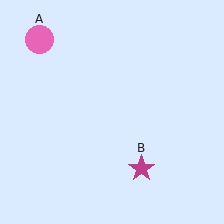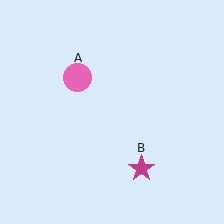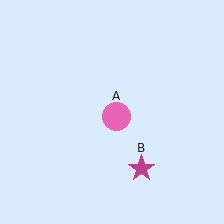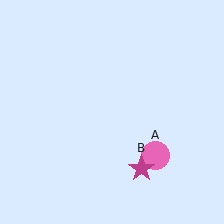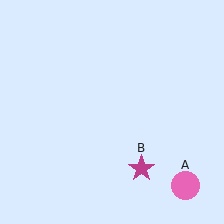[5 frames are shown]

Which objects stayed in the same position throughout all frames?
Magenta star (object B) remained stationary.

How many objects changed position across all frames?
1 object changed position: pink circle (object A).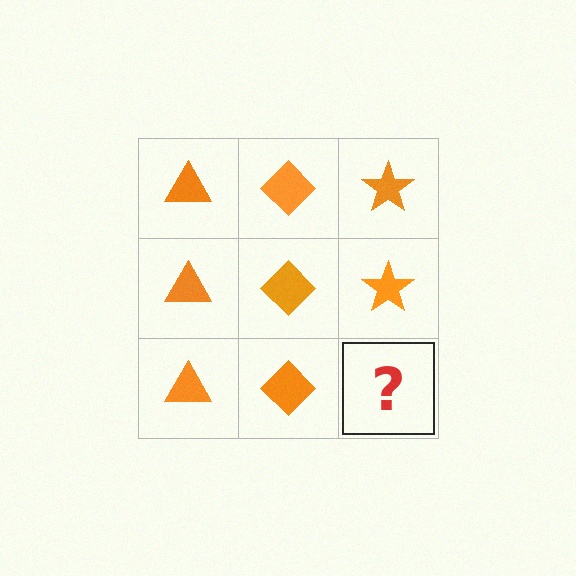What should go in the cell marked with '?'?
The missing cell should contain an orange star.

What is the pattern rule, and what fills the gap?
The rule is that each column has a consistent shape. The gap should be filled with an orange star.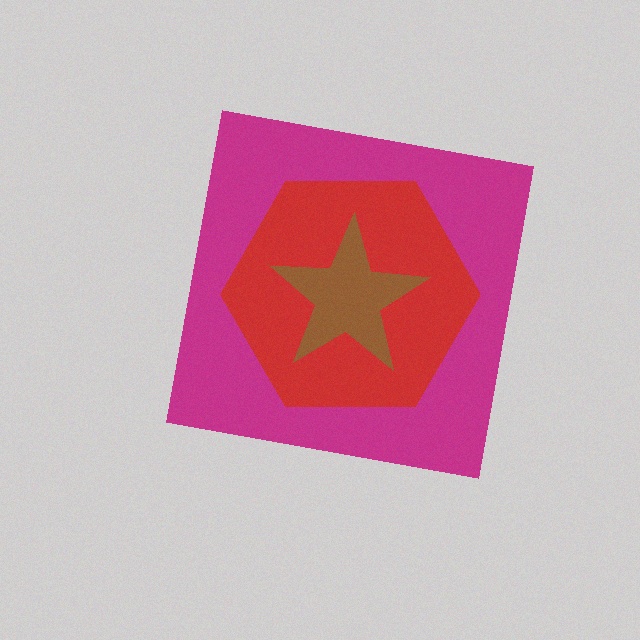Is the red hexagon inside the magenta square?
Yes.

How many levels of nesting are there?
3.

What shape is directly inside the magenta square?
The red hexagon.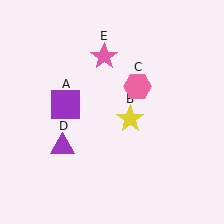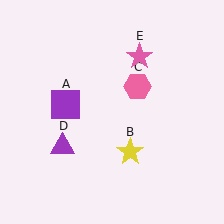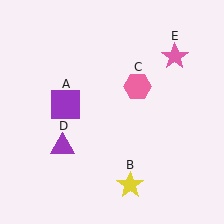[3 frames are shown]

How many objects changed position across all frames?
2 objects changed position: yellow star (object B), pink star (object E).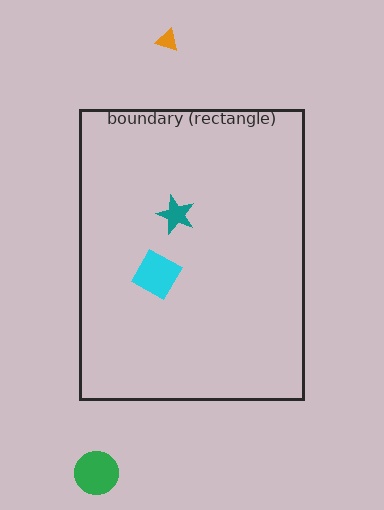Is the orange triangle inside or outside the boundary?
Outside.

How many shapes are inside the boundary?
2 inside, 2 outside.